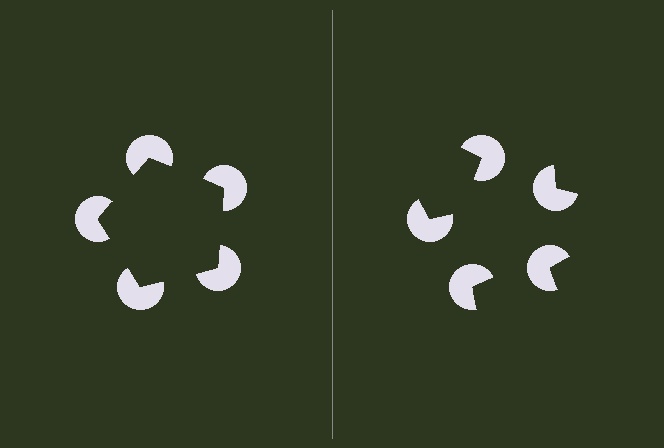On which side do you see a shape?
An illusory pentagon appears on the left side. On the right side the wedge cuts are rotated, so no coherent shape forms.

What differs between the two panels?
The pac-man discs are positioned identically on both sides; only the wedge orientations differ. On the left they align to a pentagon; on the right they are misaligned.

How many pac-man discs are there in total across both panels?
10 — 5 on each side.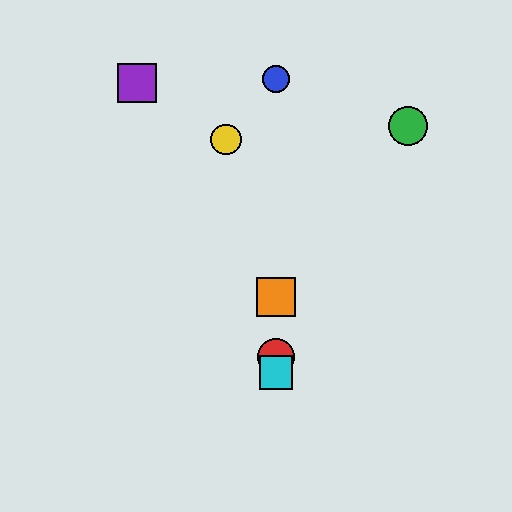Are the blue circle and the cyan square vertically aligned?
Yes, both are at x≈276.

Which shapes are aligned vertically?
The red circle, the blue circle, the orange square, the cyan square are aligned vertically.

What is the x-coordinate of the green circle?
The green circle is at x≈408.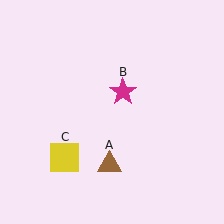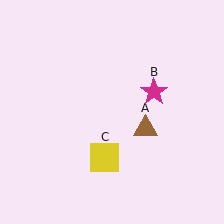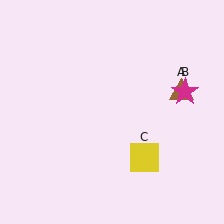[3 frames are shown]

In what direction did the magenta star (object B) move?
The magenta star (object B) moved right.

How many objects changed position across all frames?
3 objects changed position: brown triangle (object A), magenta star (object B), yellow square (object C).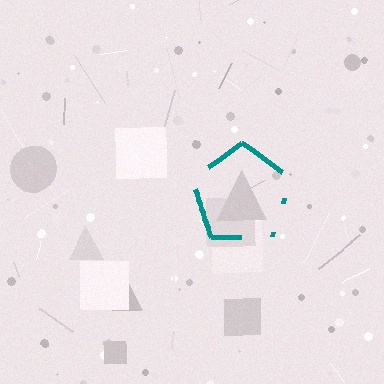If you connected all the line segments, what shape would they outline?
They would outline a pentagon.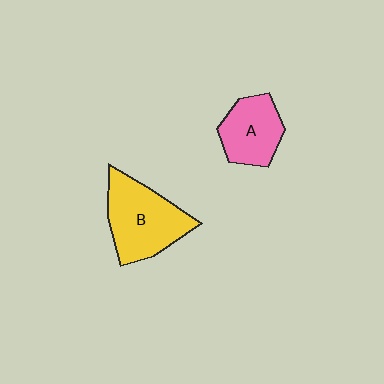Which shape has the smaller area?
Shape A (pink).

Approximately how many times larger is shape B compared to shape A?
Approximately 1.4 times.